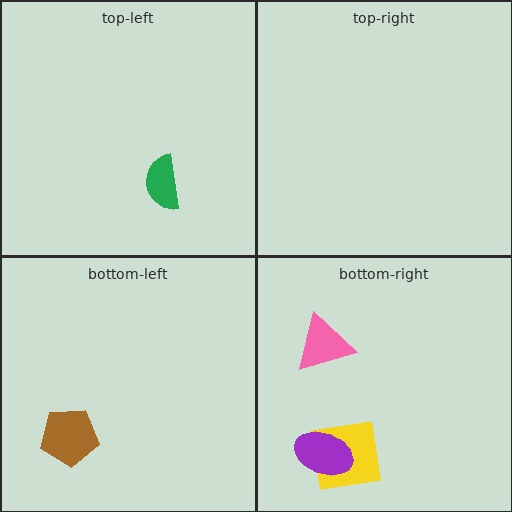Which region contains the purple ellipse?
The bottom-right region.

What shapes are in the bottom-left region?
The brown pentagon.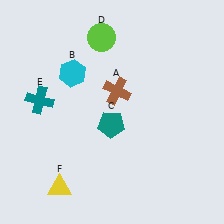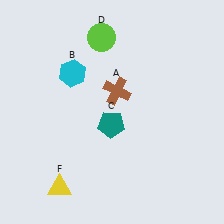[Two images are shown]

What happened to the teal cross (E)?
The teal cross (E) was removed in Image 2. It was in the top-left area of Image 1.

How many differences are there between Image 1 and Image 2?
There is 1 difference between the two images.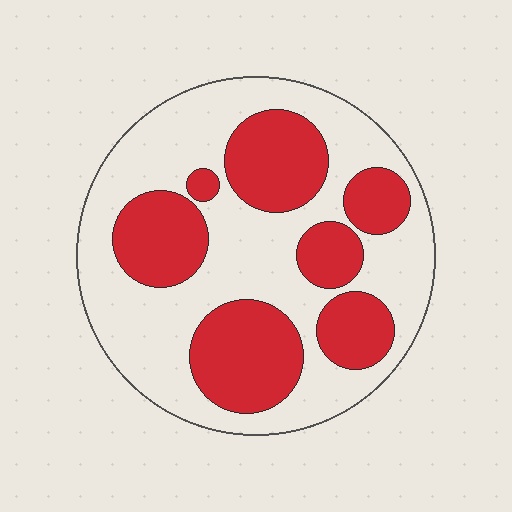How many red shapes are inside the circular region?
7.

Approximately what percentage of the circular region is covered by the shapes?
Approximately 40%.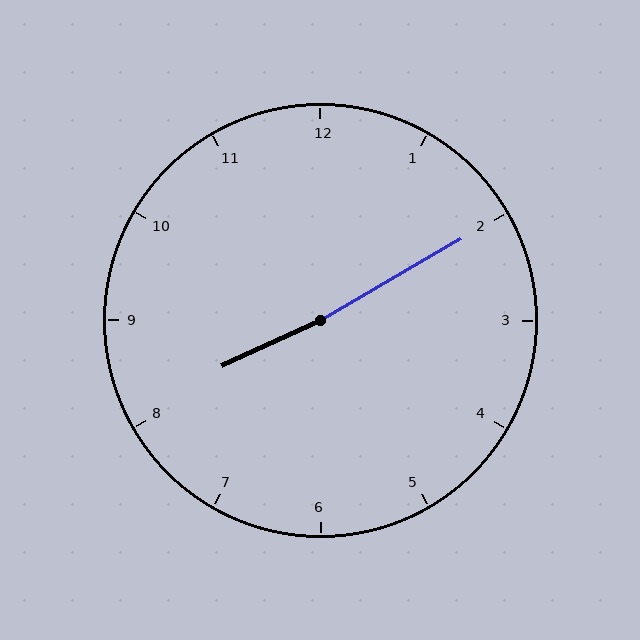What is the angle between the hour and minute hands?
Approximately 175 degrees.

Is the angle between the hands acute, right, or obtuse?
It is obtuse.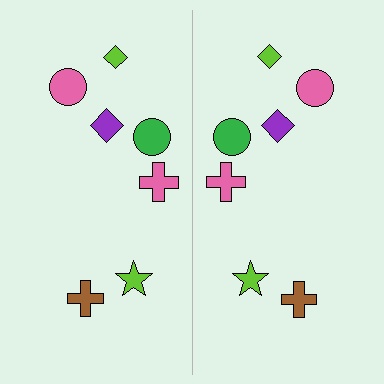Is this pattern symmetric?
Yes, this pattern has bilateral (reflection) symmetry.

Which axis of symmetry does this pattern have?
The pattern has a vertical axis of symmetry running through the center of the image.